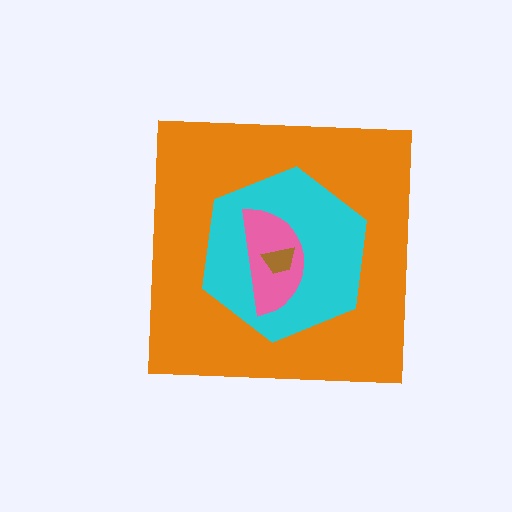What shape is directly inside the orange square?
The cyan hexagon.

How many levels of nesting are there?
4.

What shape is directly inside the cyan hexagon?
The pink semicircle.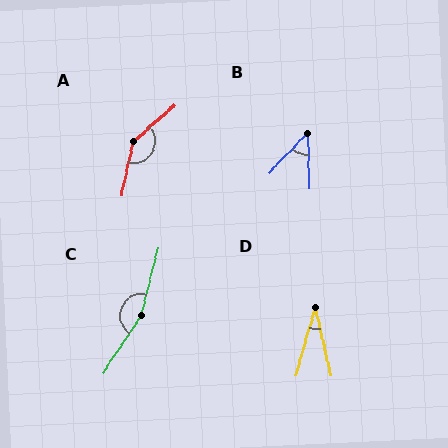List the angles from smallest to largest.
D (29°), B (45°), A (143°), C (161°).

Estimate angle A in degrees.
Approximately 143 degrees.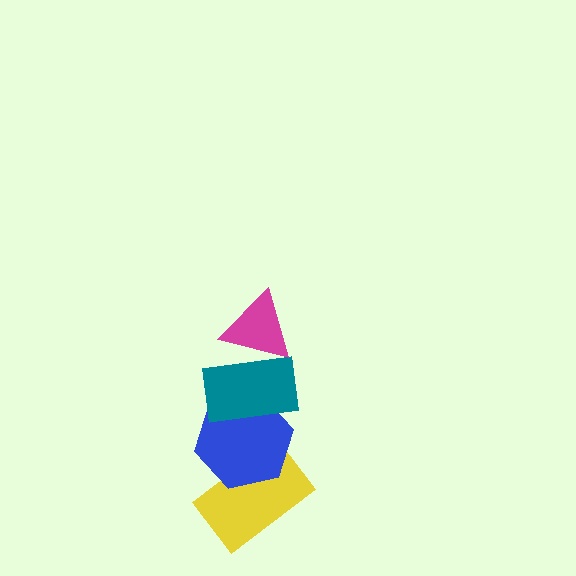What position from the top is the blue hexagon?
The blue hexagon is 3rd from the top.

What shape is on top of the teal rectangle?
The magenta triangle is on top of the teal rectangle.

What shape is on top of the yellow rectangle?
The blue hexagon is on top of the yellow rectangle.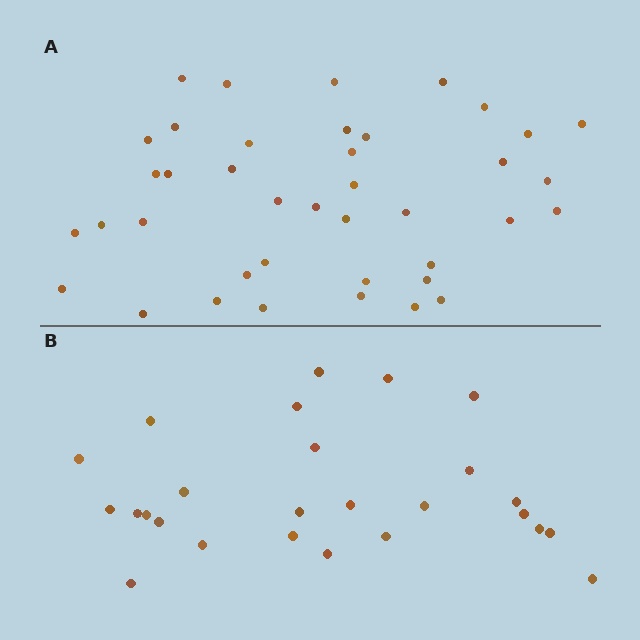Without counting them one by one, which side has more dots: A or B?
Region A (the top region) has more dots.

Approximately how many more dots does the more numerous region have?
Region A has approximately 15 more dots than region B.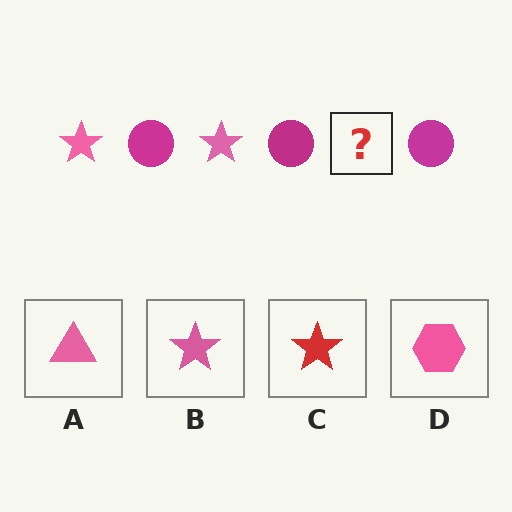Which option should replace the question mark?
Option B.